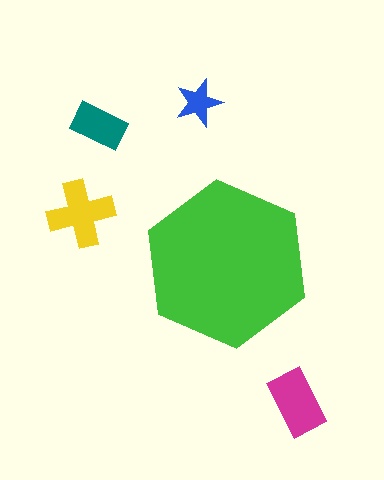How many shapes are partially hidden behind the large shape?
0 shapes are partially hidden.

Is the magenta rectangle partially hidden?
No, the magenta rectangle is fully visible.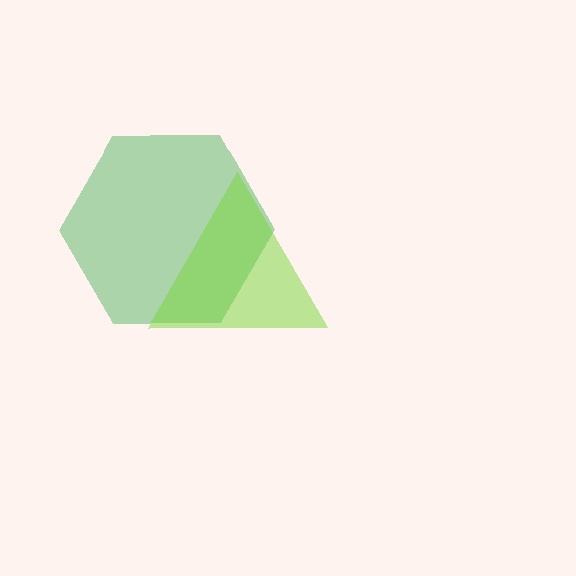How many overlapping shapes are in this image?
There are 2 overlapping shapes in the image.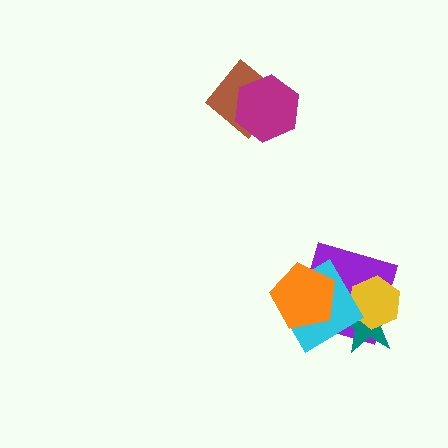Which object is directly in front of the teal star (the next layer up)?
The yellow hexagon is directly in front of the teal star.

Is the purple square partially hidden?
Yes, it is partially covered by another shape.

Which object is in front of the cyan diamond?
The orange pentagon is in front of the cyan diamond.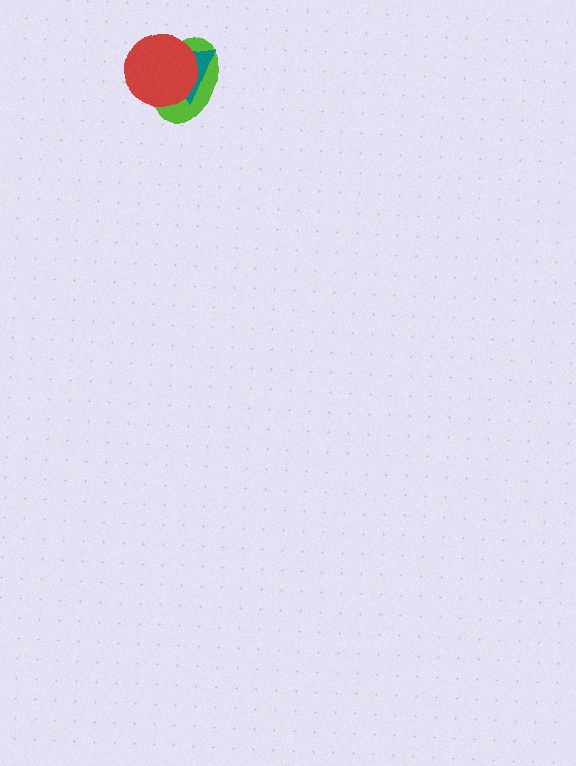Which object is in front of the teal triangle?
The red circle is in front of the teal triangle.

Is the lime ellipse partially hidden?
Yes, it is partially covered by another shape.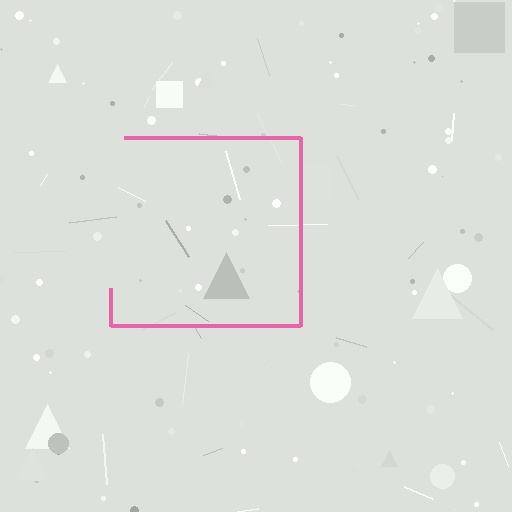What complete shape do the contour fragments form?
The contour fragments form a square.